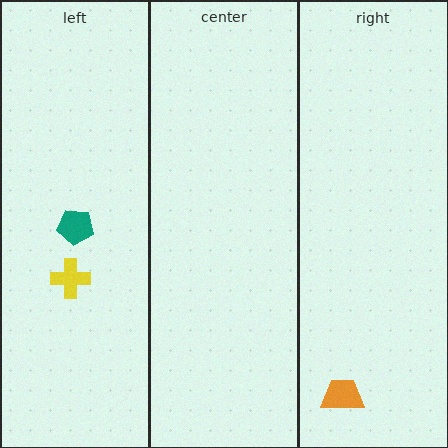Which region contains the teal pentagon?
The left region.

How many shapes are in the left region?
2.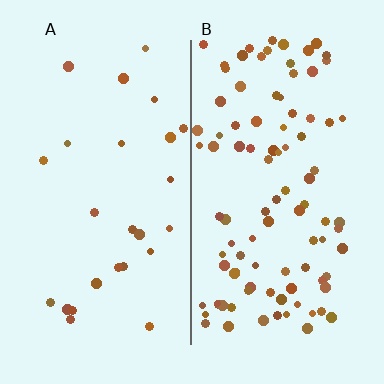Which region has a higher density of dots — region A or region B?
B (the right).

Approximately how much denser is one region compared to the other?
Approximately 3.8× — region B over region A.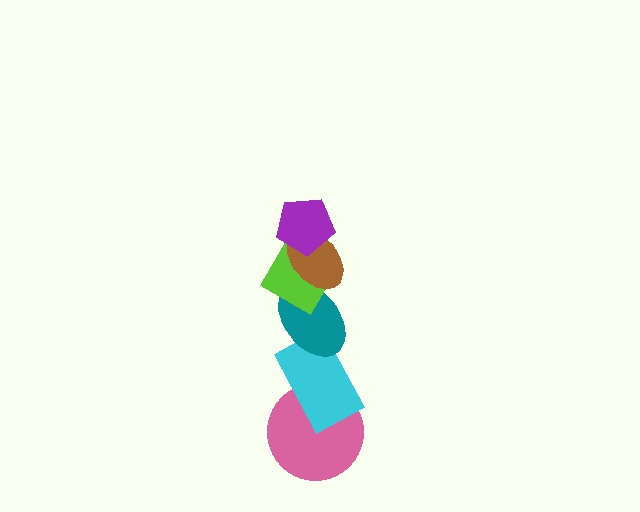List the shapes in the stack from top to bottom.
From top to bottom: the purple pentagon, the brown ellipse, the lime diamond, the teal ellipse, the cyan rectangle, the pink circle.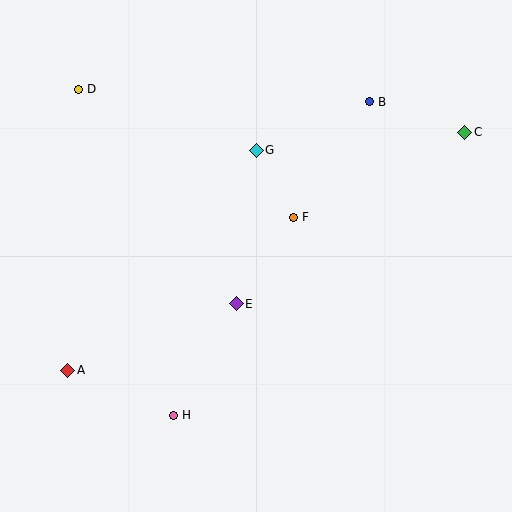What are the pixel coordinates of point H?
Point H is at (173, 415).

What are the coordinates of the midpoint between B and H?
The midpoint between B and H is at (271, 259).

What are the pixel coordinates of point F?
Point F is at (293, 217).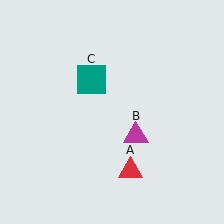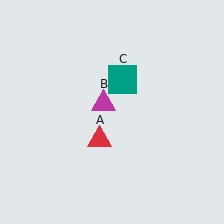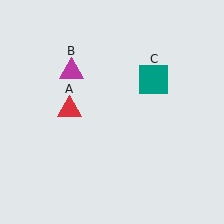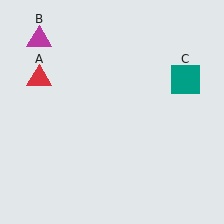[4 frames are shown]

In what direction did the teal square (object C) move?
The teal square (object C) moved right.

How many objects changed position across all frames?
3 objects changed position: red triangle (object A), magenta triangle (object B), teal square (object C).